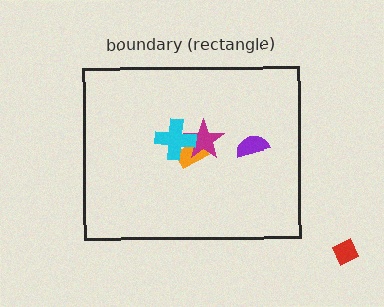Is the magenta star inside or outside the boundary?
Inside.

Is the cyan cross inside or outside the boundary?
Inside.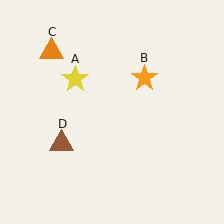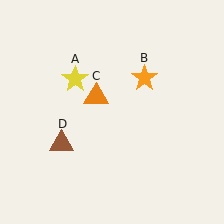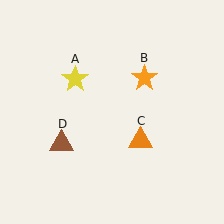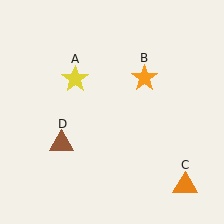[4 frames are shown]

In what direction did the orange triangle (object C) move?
The orange triangle (object C) moved down and to the right.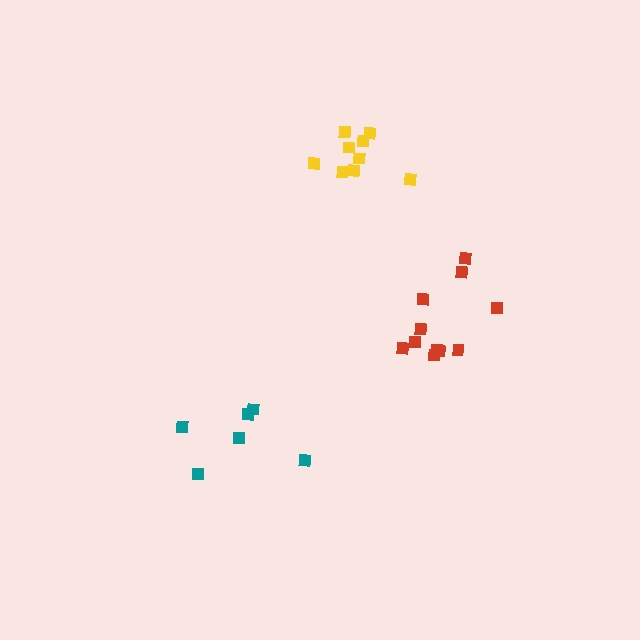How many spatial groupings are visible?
There are 3 spatial groupings.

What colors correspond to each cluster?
The clusters are colored: yellow, teal, red.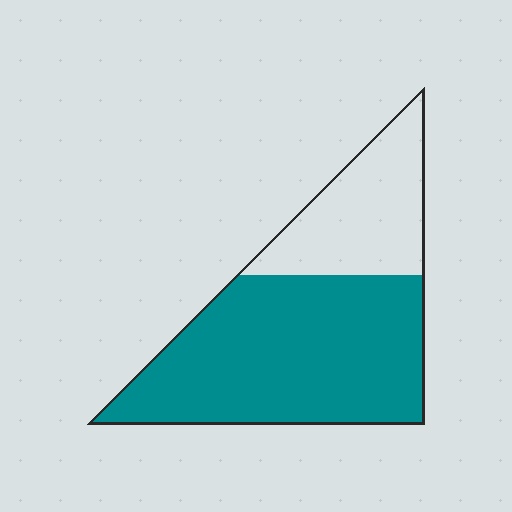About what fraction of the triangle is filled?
About two thirds (2/3).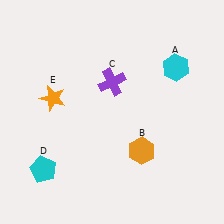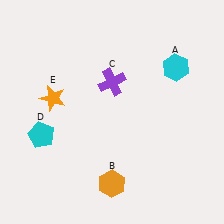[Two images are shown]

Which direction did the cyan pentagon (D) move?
The cyan pentagon (D) moved up.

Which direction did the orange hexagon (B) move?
The orange hexagon (B) moved down.